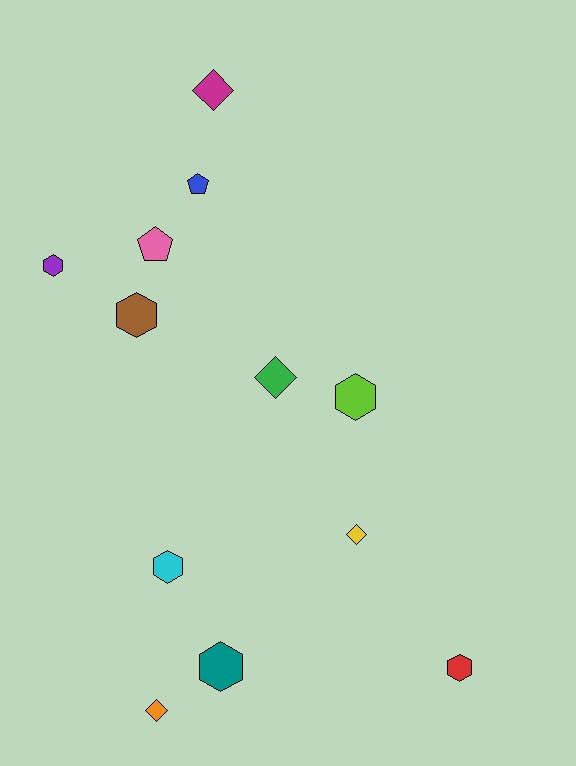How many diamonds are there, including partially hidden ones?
There are 4 diamonds.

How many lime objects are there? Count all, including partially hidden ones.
There is 1 lime object.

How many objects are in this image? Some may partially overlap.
There are 12 objects.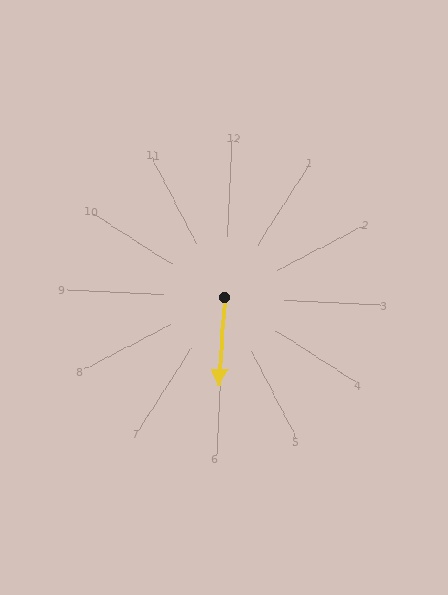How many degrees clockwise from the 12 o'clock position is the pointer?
Approximately 181 degrees.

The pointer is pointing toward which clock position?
Roughly 6 o'clock.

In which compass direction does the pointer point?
South.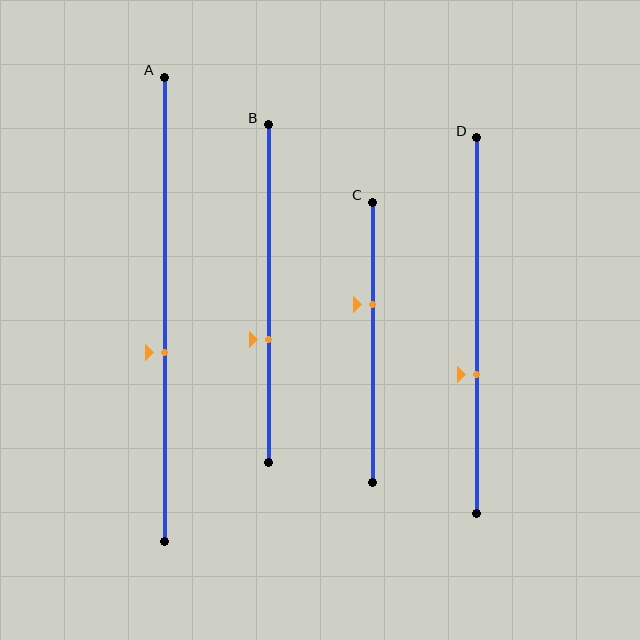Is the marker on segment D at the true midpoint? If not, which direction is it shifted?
No, the marker on segment D is shifted downward by about 13% of the segment length.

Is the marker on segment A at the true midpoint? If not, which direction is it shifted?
No, the marker on segment A is shifted downward by about 9% of the segment length.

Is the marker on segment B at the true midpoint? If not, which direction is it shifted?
No, the marker on segment B is shifted downward by about 13% of the segment length.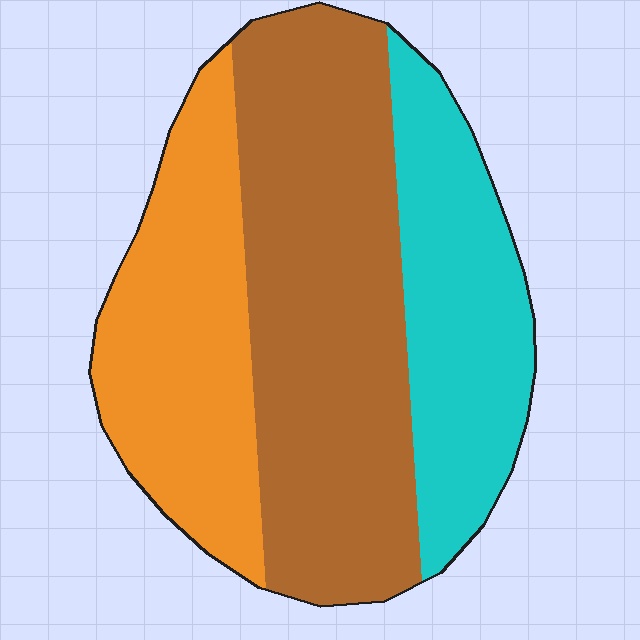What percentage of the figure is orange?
Orange takes up about one quarter (1/4) of the figure.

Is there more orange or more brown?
Brown.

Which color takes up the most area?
Brown, at roughly 45%.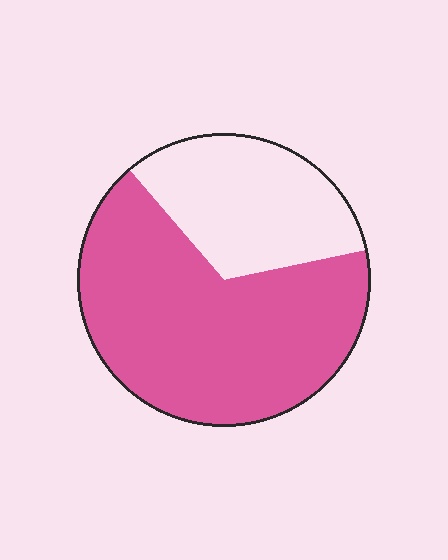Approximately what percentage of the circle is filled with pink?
Approximately 65%.